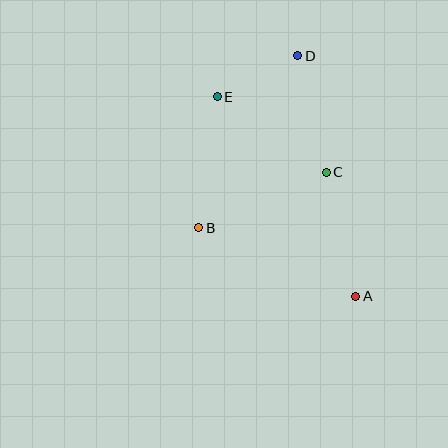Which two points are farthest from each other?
Points A and D are farthest from each other.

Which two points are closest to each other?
Points D and E are closest to each other.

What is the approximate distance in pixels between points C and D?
The distance between C and D is approximately 120 pixels.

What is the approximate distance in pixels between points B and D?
The distance between B and D is approximately 198 pixels.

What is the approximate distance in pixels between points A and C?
The distance between A and C is approximately 128 pixels.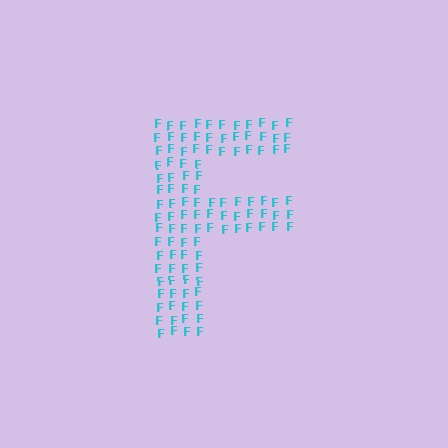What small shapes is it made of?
It is made of small letter F's.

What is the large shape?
The large shape is the letter F.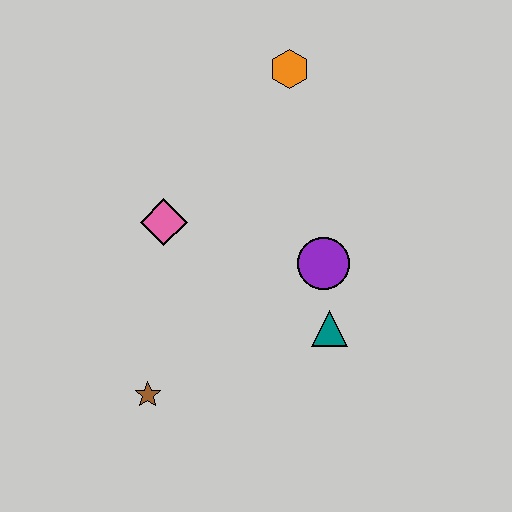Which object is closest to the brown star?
The pink diamond is closest to the brown star.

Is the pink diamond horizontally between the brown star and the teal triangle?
Yes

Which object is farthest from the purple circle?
The brown star is farthest from the purple circle.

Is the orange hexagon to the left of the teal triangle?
Yes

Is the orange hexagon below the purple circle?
No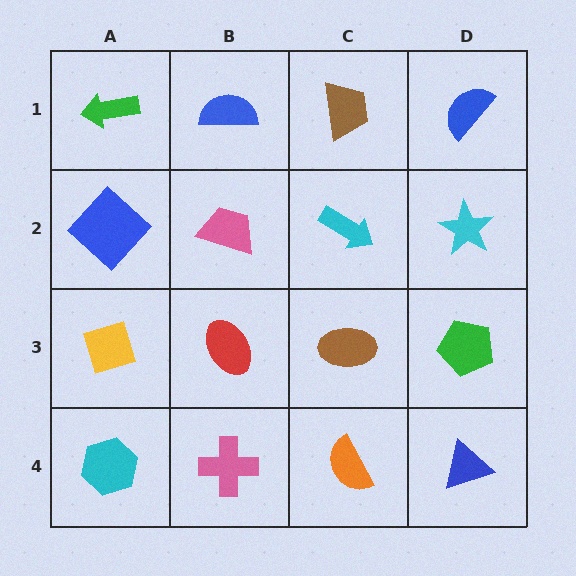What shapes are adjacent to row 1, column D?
A cyan star (row 2, column D), a brown trapezoid (row 1, column C).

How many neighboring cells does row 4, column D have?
2.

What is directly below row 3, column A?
A cyan hexagon.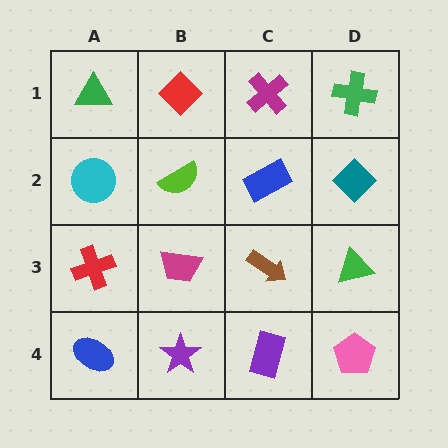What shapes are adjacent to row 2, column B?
A red diamond (row 1, column B), a magenta trapezoid (row 3, column B), a cyan circle (row 2, column A), a blue rectangle (row 2, column C).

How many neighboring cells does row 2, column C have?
4.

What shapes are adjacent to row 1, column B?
A lime semicircle (row 2, column B), a green triangle (row 1, column A), a magenta cross (row 1, column C).